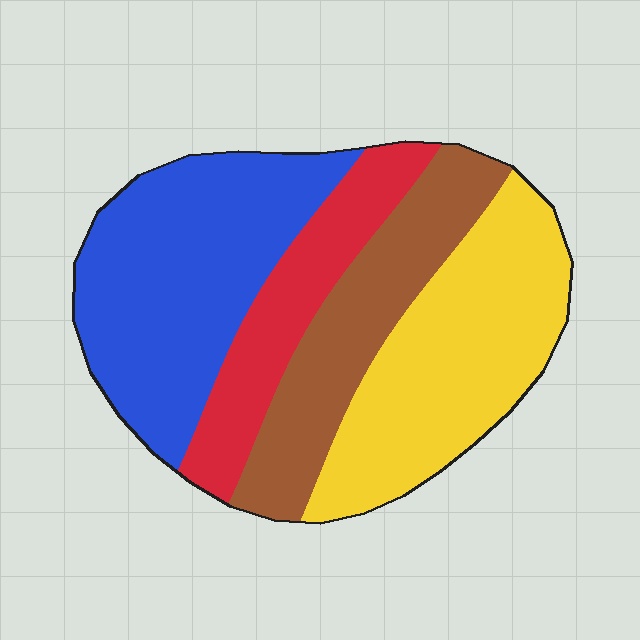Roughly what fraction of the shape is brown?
Brown covers 21% of the shape.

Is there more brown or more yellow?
Yellow.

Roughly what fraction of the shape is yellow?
Yellow takes up about one third (1/3) of the shape.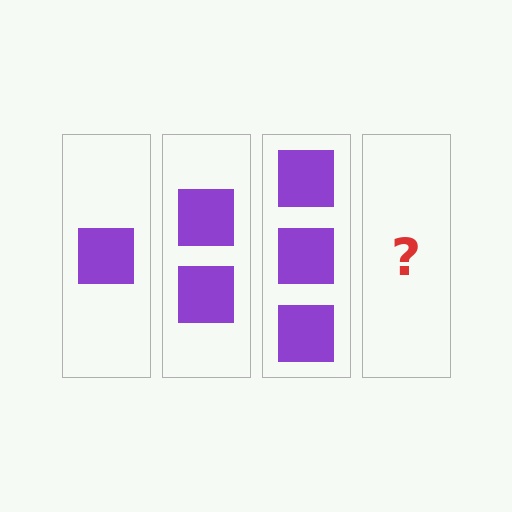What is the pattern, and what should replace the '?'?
The pattern is that each step adds one more square. The '?' should be 4 squares.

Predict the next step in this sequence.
The next step is 4 squares.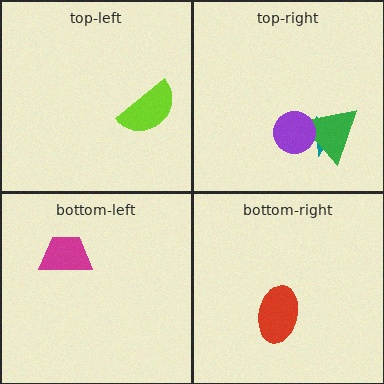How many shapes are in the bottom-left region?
1.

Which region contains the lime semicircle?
The top-left region.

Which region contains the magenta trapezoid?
The bottom-left region.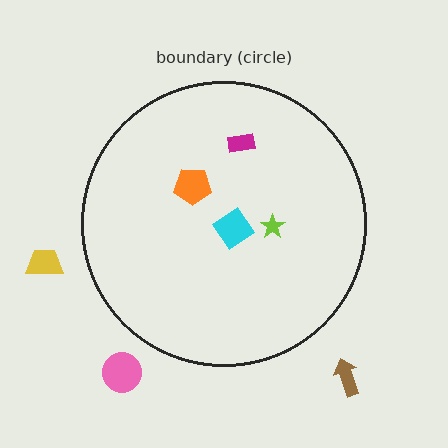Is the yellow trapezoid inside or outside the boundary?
Outside.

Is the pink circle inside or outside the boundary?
Outside.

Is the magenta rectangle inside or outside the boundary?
Inside.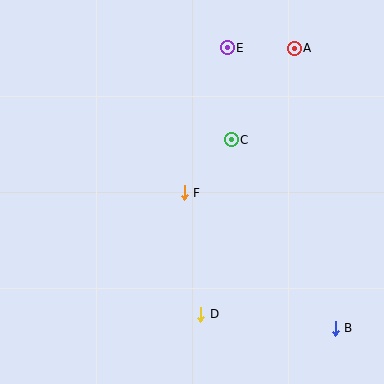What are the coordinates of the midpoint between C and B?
The midpoint between C and B is at (283, 234).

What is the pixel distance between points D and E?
The distance between D and E is 268 pixels.